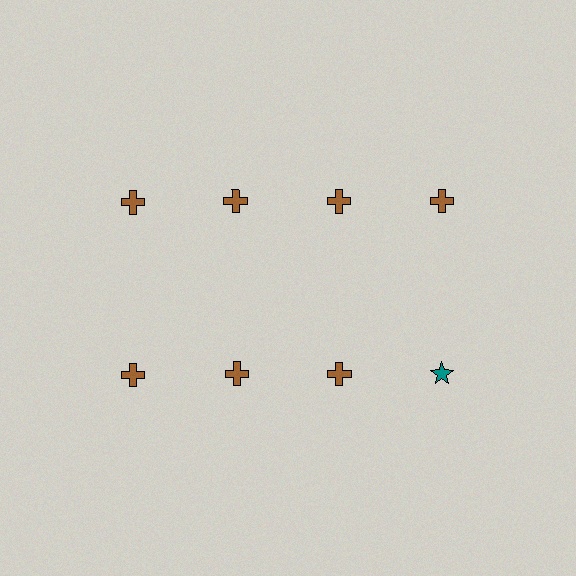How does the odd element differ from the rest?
It differs in both color (teal instead of brown) and shape (star instead of cross).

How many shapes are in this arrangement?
There are 8 shapes arranged in a grid pattern.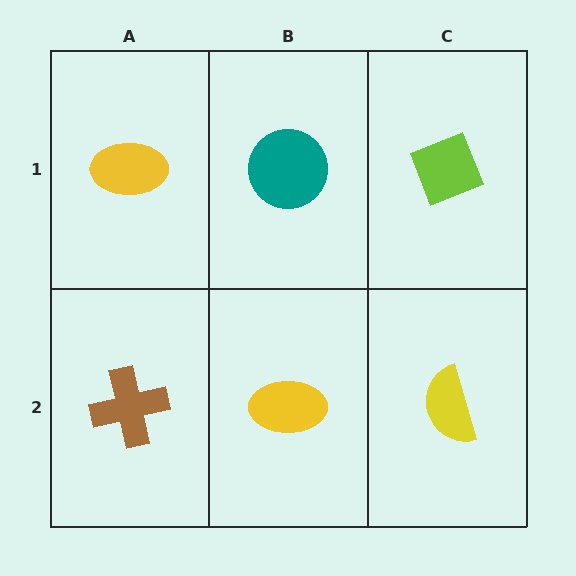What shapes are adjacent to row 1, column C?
A yellow semicircle (row 2, column C), a teal circle (row 1, column B).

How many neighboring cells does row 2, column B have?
3.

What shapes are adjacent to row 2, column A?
A yellow ellipse (row 1, column A), a yellow ellipse (row 2, column B).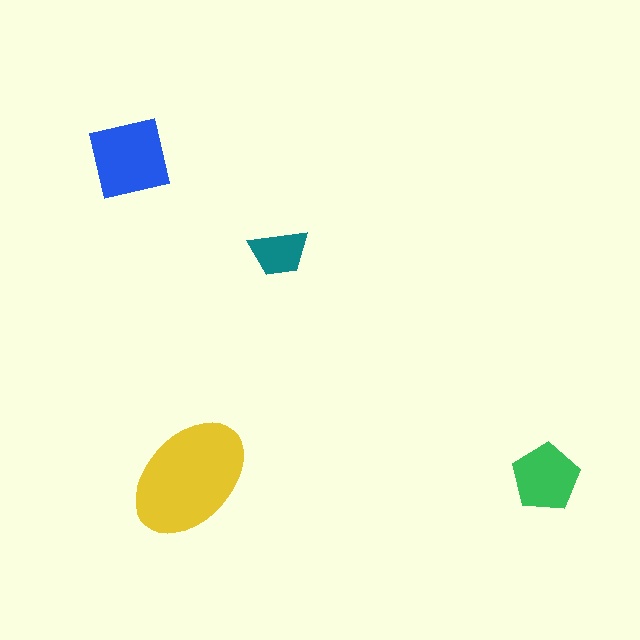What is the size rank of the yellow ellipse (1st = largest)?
1st.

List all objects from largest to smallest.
The yellow ellipse, the blue square, the green pentagon, the teal trapezoid.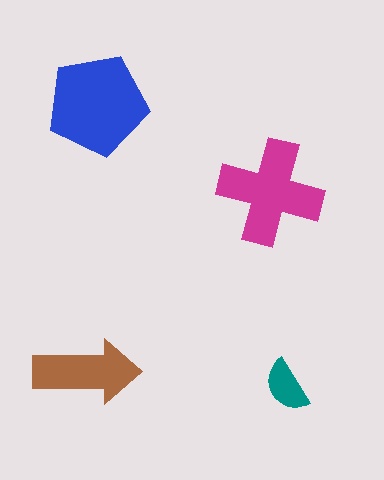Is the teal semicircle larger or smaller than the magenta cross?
Smaller.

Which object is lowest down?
The teal semicircle is bottommost.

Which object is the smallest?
The teal semicircle.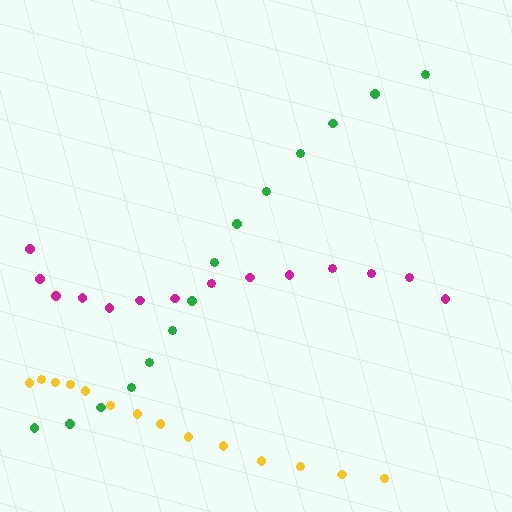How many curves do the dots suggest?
There are 3 distinct paths.